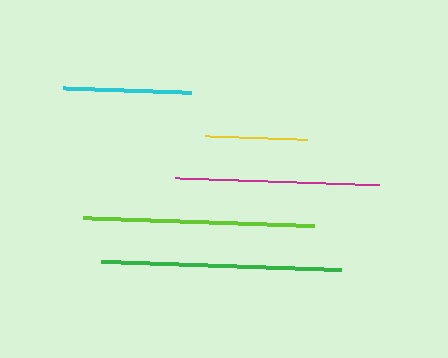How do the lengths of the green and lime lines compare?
The green and lime lines are approximately the same length.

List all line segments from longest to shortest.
From longest to shortest: green, lime, magenta, cyan, yellow.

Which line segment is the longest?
The green line is the longest at approximately 240 pixels.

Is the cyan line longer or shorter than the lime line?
The lime line is longer than the cyan line.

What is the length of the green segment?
The green segment is approximately 240 pixels long.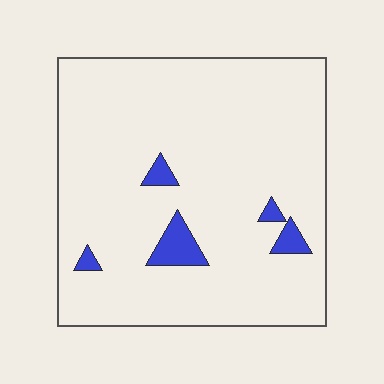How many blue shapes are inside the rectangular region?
5.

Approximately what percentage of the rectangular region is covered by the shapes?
Approximately 5%.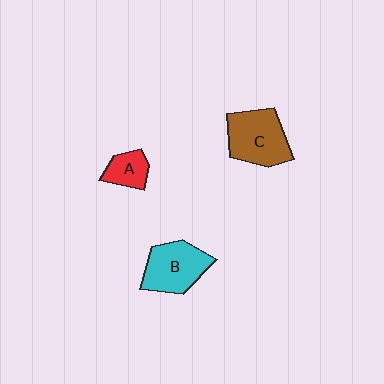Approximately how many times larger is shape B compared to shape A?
Approximately 2.0 times.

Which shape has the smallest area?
Shape A (red).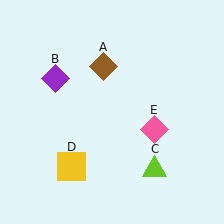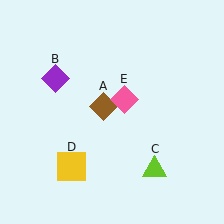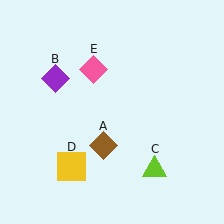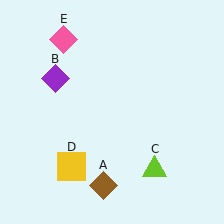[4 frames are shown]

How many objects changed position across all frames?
2 objects changed position: brown diamond (object A), pink diamond (object E).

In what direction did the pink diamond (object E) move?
The pink diamond (object E) moved up and to the left.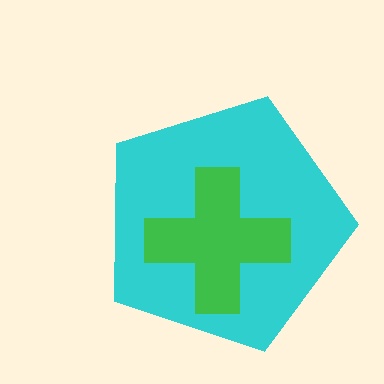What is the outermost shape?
The cyan pentagon.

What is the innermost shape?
The green cross.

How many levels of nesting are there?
2.